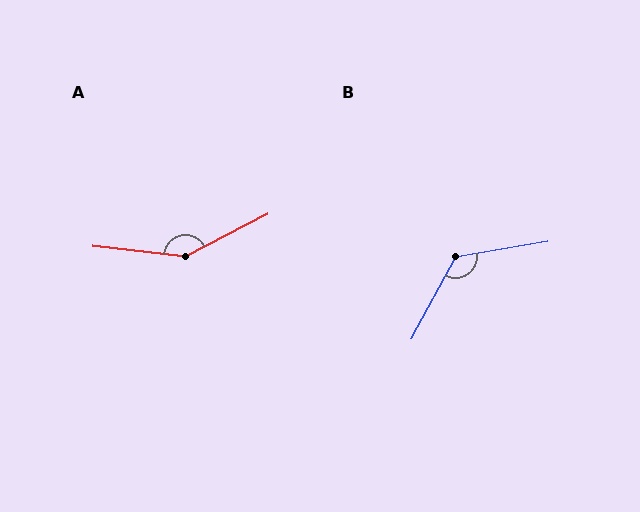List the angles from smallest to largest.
B (128°), A (146°).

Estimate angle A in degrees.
Approximately 146 degrees.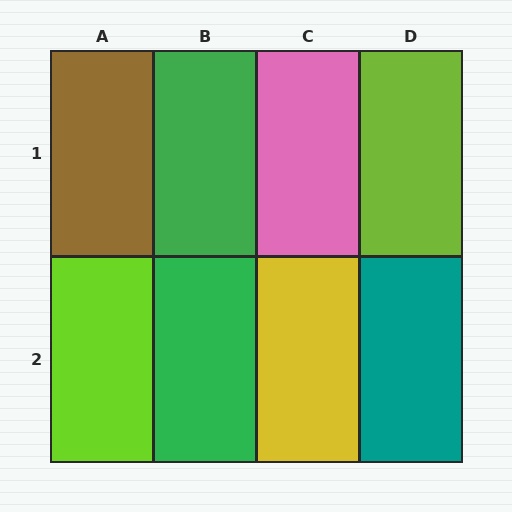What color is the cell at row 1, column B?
Green.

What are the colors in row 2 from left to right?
Lime, green, yellow, teal.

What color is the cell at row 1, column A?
Brown.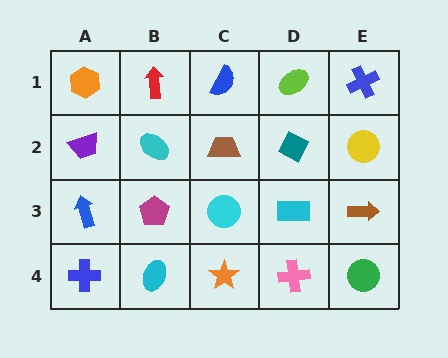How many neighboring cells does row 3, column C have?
4.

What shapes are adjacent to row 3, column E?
A yellow circle (row 2, column E), a green circle (row 4, column E), a cyan rectangle (row 3, column D).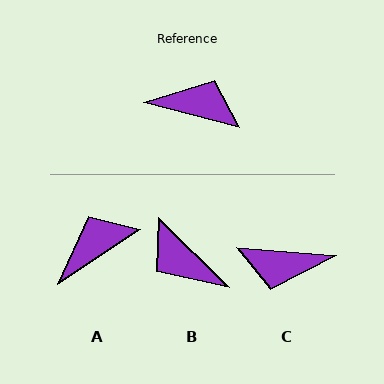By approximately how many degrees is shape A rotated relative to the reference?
Approximately 48 degrees counter-clockwise.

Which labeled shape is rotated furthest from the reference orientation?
C, about 170 degrees away.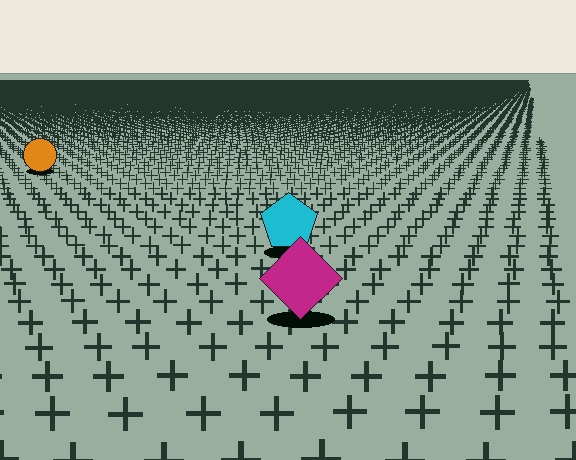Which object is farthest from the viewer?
The orange circle is farthest from the viewer. It appears smaller and the ground texture around it is denser.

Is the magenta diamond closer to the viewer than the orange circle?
Yes. The magenta diamond is closer — you can tell from the texture gradient: the ground texture is coarser near it.